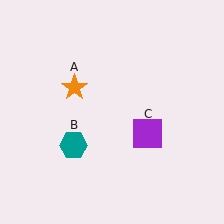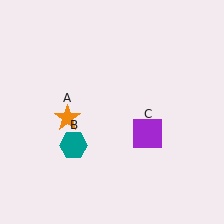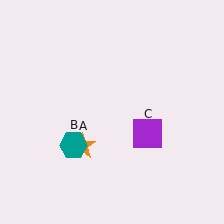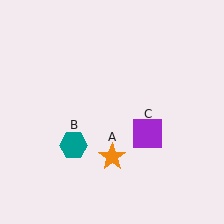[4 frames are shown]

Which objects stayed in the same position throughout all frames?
Teal hexagon (object B) and purple square (object C) remained stationary.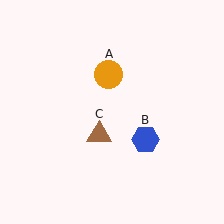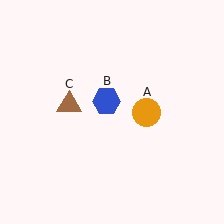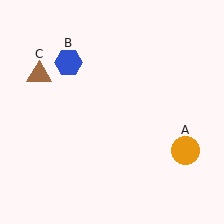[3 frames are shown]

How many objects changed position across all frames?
3 objects changed position: orange circle (object A), blue hexagon (object B), brown triangle (object C).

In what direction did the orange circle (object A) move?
The orange circle (object A) moved down and to the right.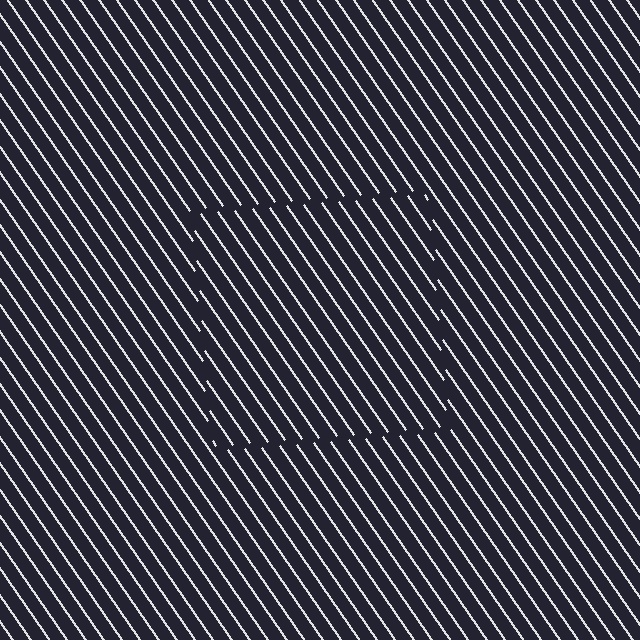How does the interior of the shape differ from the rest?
The interior of the shape contains the same grating, shifted by half a period — the contour is defined by the phase discontinuity where line-ends from the inner and outer gratings abut.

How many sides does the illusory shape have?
4 sides — the line-ends trace a square.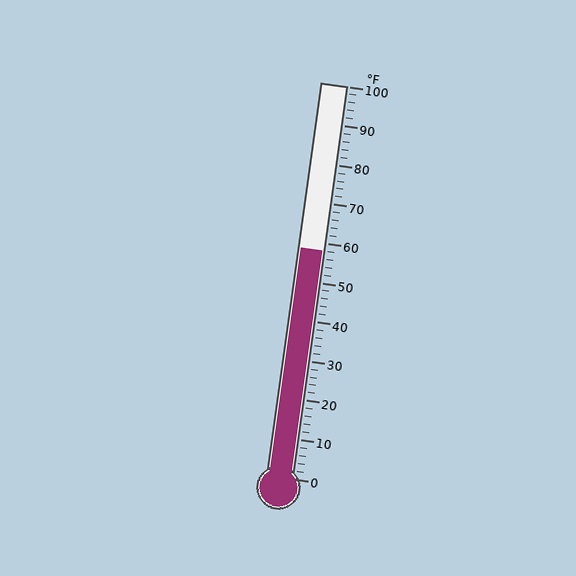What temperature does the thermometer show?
The thermometer shows approximately 58°F.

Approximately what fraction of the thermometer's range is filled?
The thermometer is filled to approximately 60% of its range.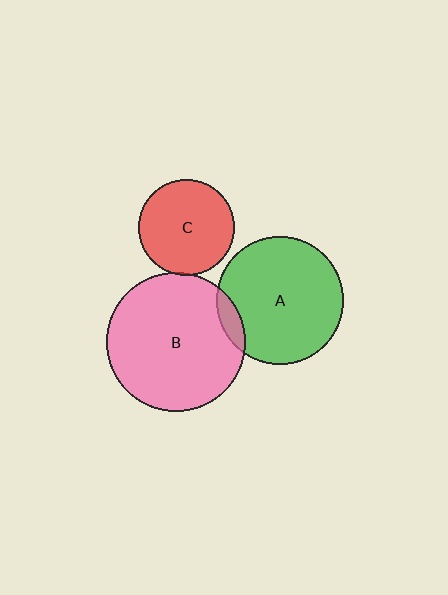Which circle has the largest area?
Circle B (pink).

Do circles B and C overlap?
Yes.